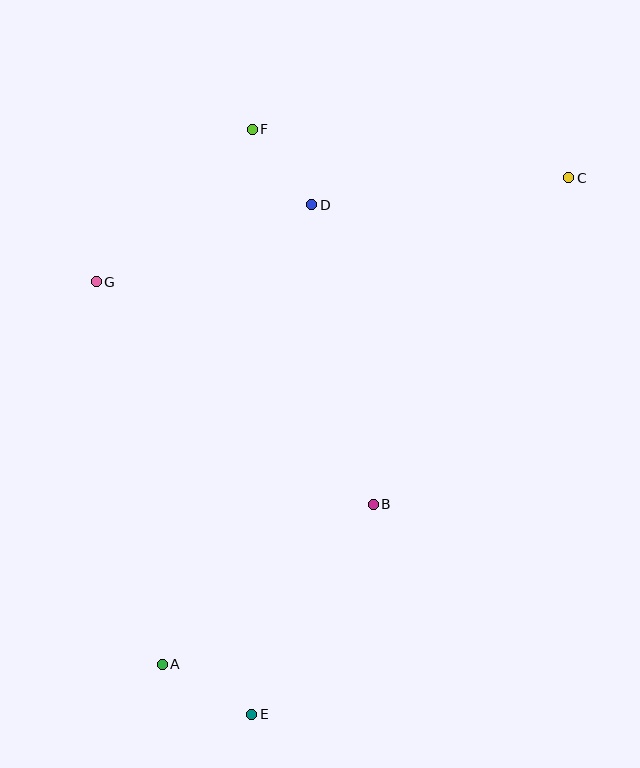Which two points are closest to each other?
Points D and F are closest to each other.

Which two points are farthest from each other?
Points A and C are farthest from each other.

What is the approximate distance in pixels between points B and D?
The distance between B and D is approximately 306 pixels.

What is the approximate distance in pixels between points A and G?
The distance between A and G is approximately 388 pixels.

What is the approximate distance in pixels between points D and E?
The distance between D and E is approximately 513 pixels.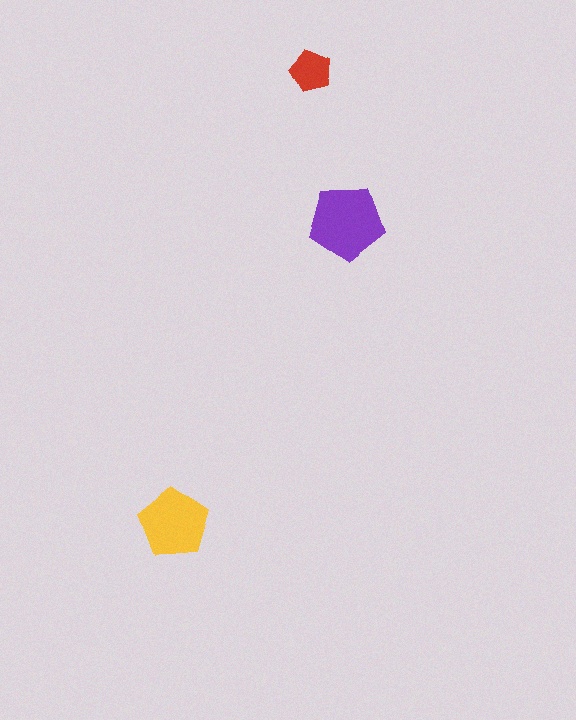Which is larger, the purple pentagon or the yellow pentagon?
The purple one.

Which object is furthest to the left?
The yellow pentagon is leftmost.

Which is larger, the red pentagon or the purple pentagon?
The purple one.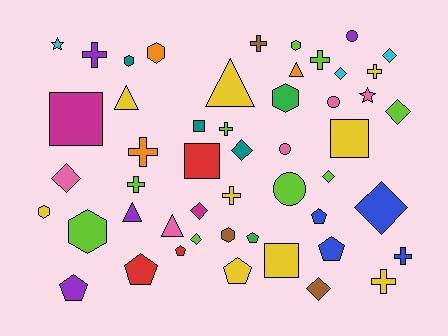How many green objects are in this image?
There are 2 green objects.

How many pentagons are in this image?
There are 7 pentagons.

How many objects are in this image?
There are 50 objects.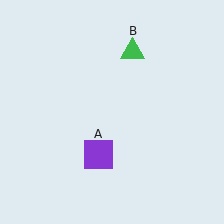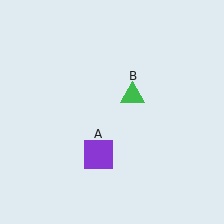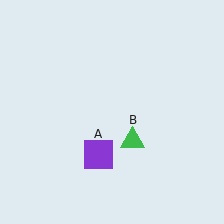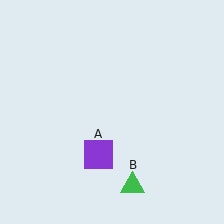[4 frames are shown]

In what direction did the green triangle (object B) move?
The green triangle (object B) moved down.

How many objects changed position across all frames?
1 object changed position: green triangle (object B).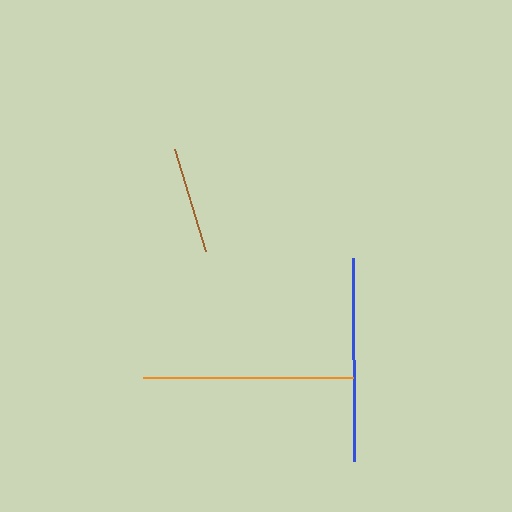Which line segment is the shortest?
The brown line is the shortest at approximately 107 pixels.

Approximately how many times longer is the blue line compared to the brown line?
The blue line is approximately 1.9 times the length of the brown line.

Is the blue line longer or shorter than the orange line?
The orange line is longer than the blue line.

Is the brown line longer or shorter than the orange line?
The orange line is longer than the brown line.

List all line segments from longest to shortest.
From longest to shortest: orange, blue, brown.